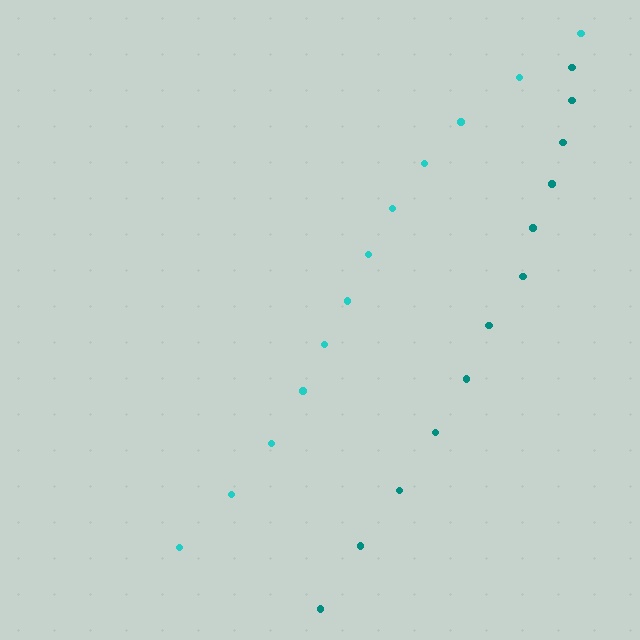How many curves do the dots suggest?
There are 2 distinct paths.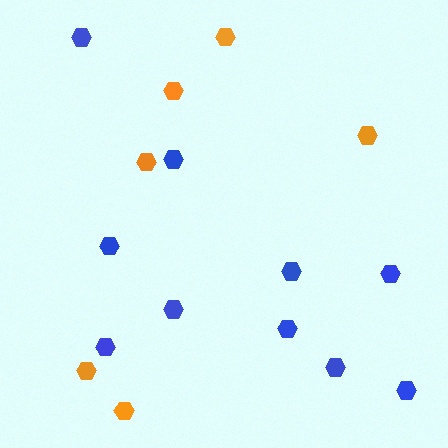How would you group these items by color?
There are 2 groups: one group of blue hexagons (10) and one group of orange hexagons (6).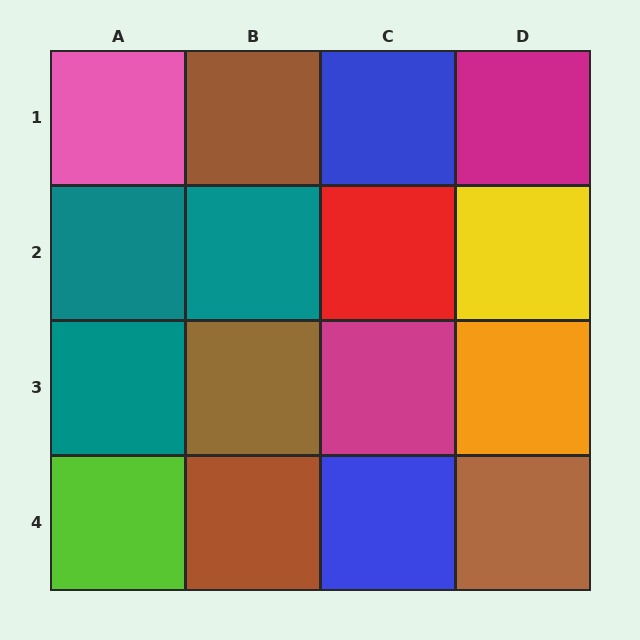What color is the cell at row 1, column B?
Brown.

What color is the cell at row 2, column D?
Yellow.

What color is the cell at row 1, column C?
Blue.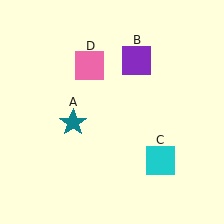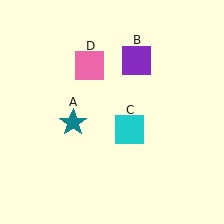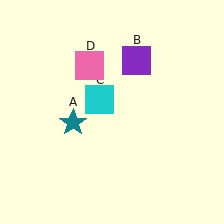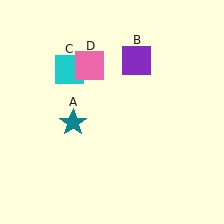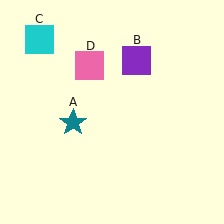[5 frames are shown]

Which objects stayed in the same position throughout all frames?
Teal star (object A) and purple square (object B) and pink square (object D) remained stationary.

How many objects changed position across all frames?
1 object changed position: cyan square (object C).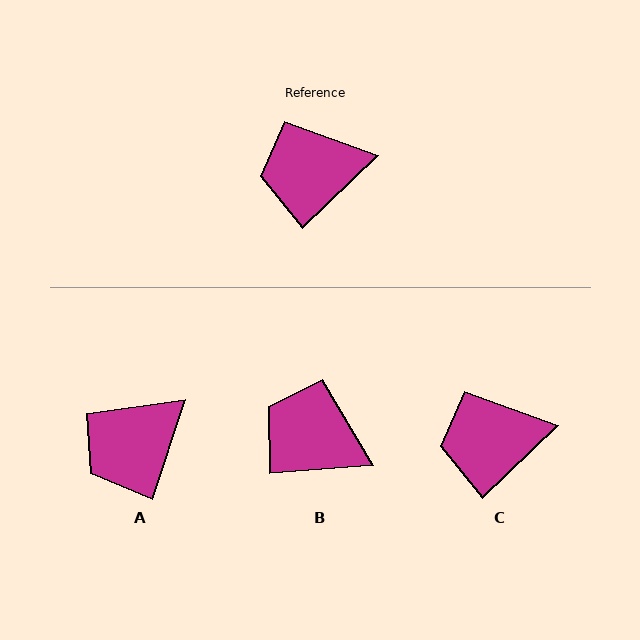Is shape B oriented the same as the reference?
No, it is off by about 39 degrees.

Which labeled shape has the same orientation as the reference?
C.